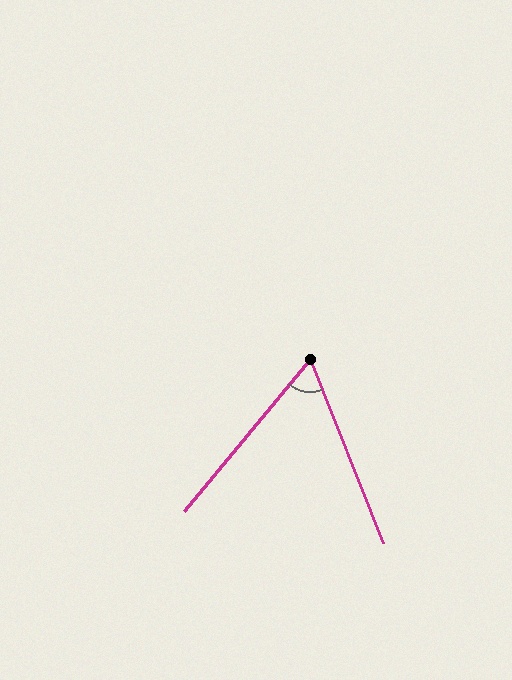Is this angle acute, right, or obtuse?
It is acute.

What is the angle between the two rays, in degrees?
Approximately 61 degrees.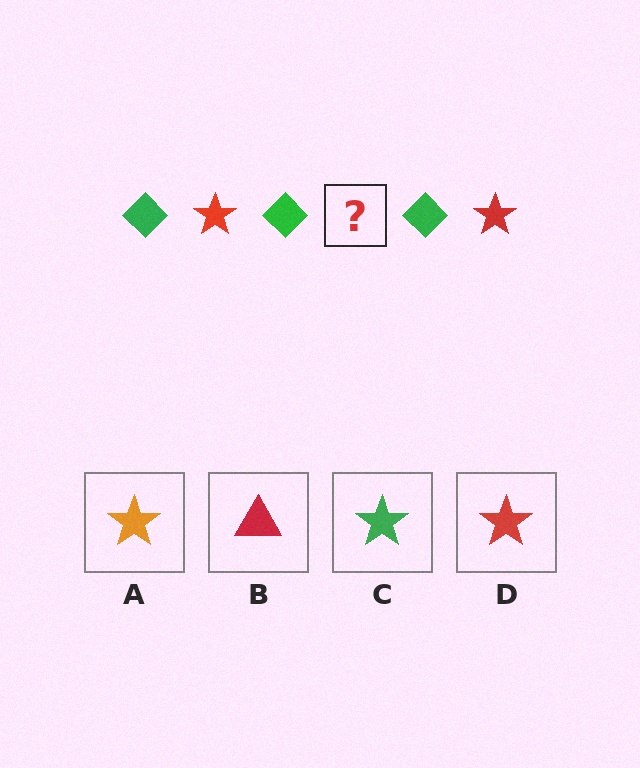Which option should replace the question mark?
Option D.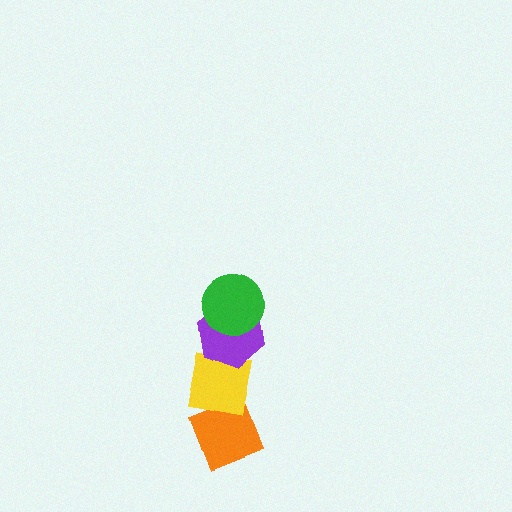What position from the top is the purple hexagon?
The purple hexagon is 2nd from the top.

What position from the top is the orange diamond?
The orange diamond is 4th from the top.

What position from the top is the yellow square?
The yellow square is 3rd from the top.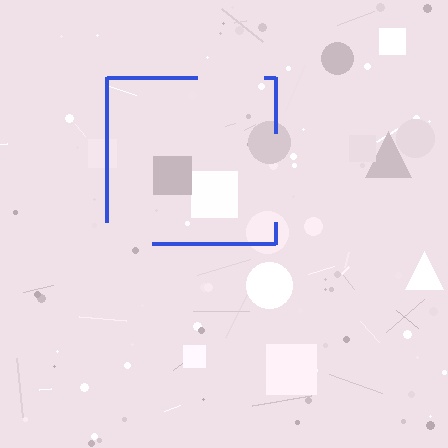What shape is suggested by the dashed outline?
The dashed outline suggests a square.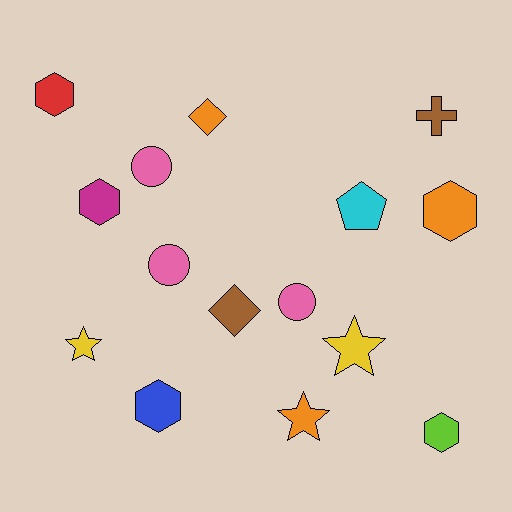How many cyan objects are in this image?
There is 1 cyan object.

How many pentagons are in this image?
There is 1 pentagon.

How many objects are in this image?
There are 15 objects.